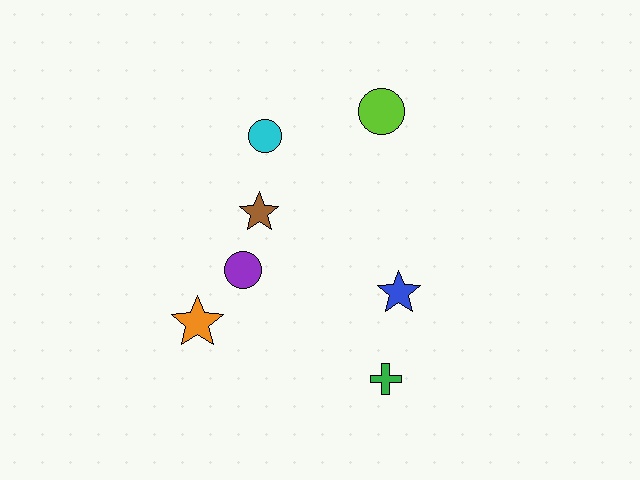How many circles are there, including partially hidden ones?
There are 3 circles.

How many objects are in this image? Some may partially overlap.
There are 7 objects.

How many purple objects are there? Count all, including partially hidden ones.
There is 1 purple object.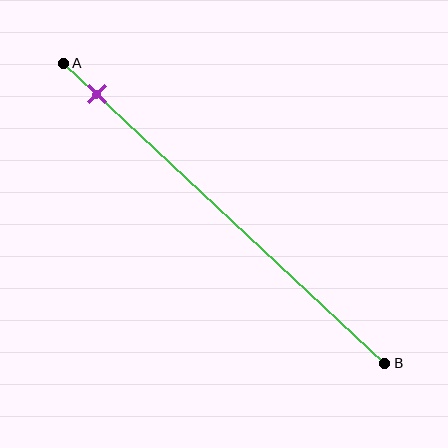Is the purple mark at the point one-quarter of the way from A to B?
No, the mark is at about 10% from A, not at the 25% one-quarter point.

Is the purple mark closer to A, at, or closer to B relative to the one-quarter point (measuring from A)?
The purple mark is closer to point A than the one-quarter point of segment AB.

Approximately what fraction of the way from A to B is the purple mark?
The purple mark is approximately 10% of the way from A to B.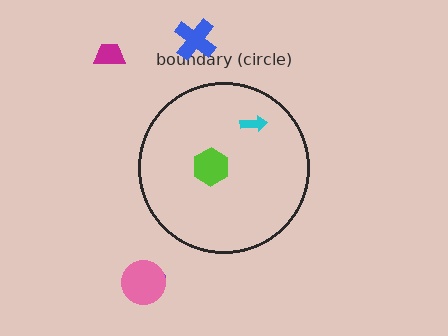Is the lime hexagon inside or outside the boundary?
Inside.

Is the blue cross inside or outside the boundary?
Outside.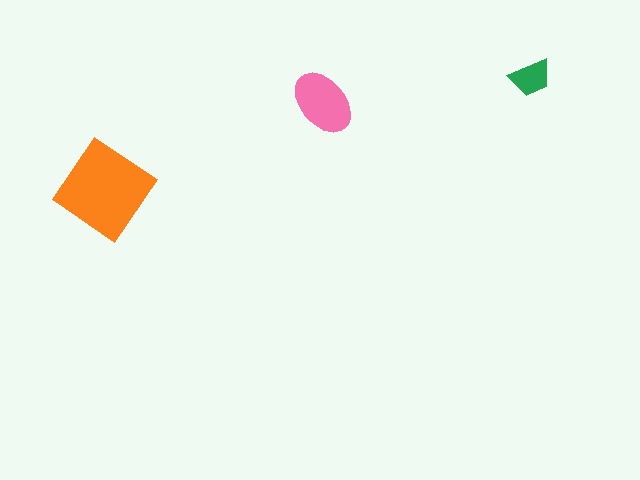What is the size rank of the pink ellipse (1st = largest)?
2nd.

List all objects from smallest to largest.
The green trapezoid, the pink ellipse, the orange diamond.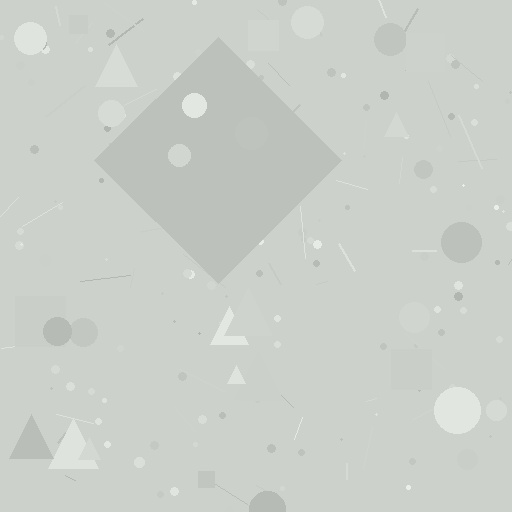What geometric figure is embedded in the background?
A diamond is embedded in the background.